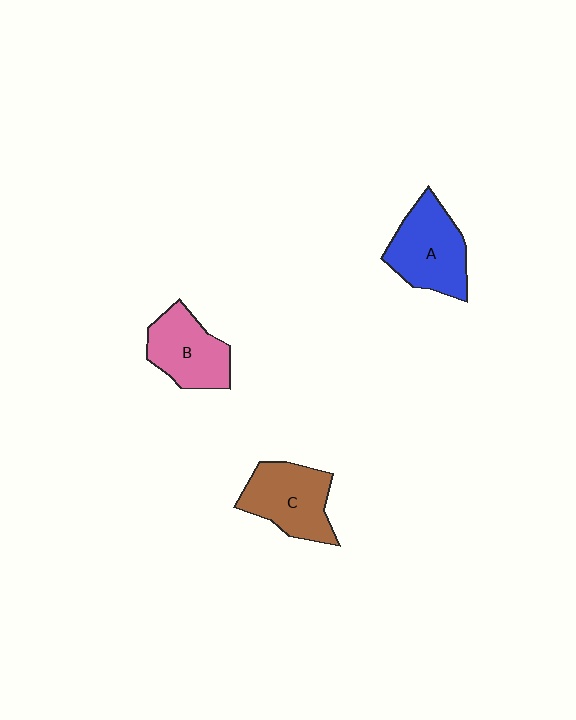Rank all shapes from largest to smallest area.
From largest to smallest: A (blue), C (brown), B (pink).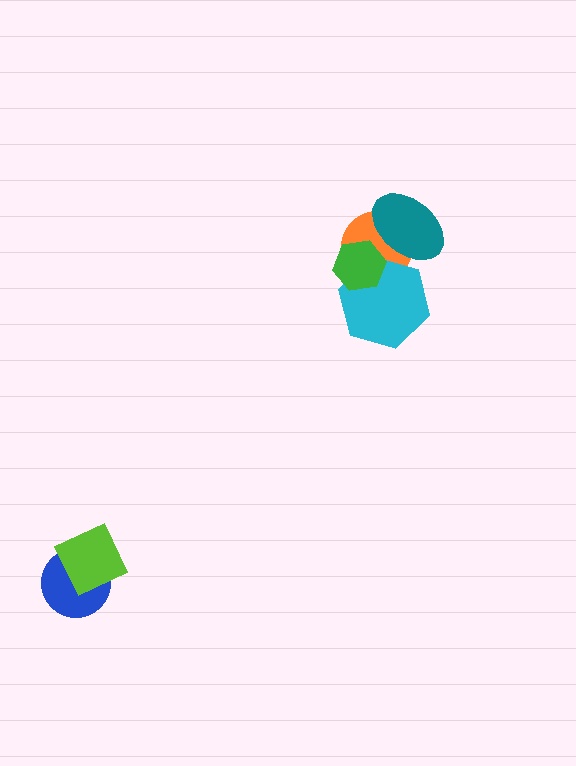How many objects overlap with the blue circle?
1 object overlaps with the blue circle.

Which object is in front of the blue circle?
The lime diamond is in front of the blue circle.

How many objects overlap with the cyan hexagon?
2 objects overlap with the cyan hexagon.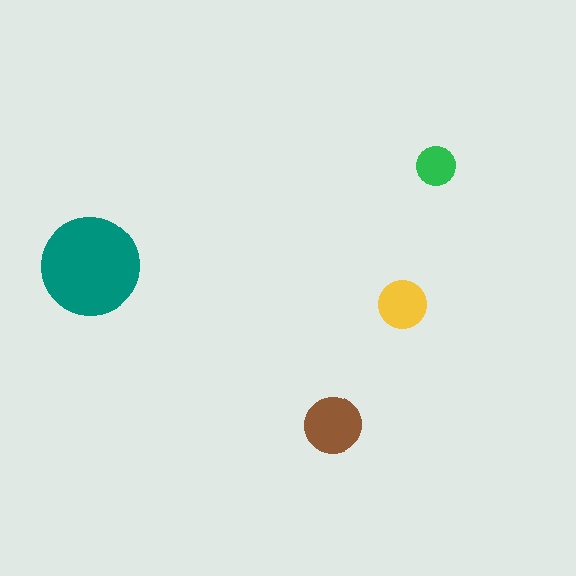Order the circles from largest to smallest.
the teal one, the brown one, the yellow one, the green one.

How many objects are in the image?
There are 4 objects in the image.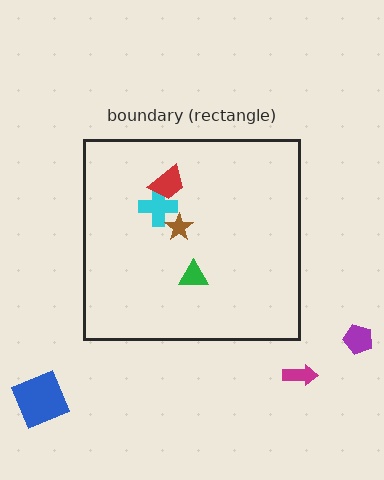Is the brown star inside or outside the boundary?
Inside.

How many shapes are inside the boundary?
4 inside, 3 outside.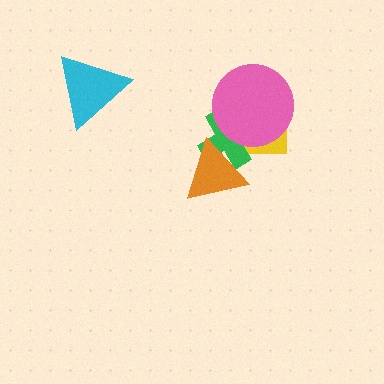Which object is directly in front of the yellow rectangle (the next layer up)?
The green cross is directly in front of the yellow rectangle.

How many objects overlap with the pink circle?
2 objects overlap with the pink circle.